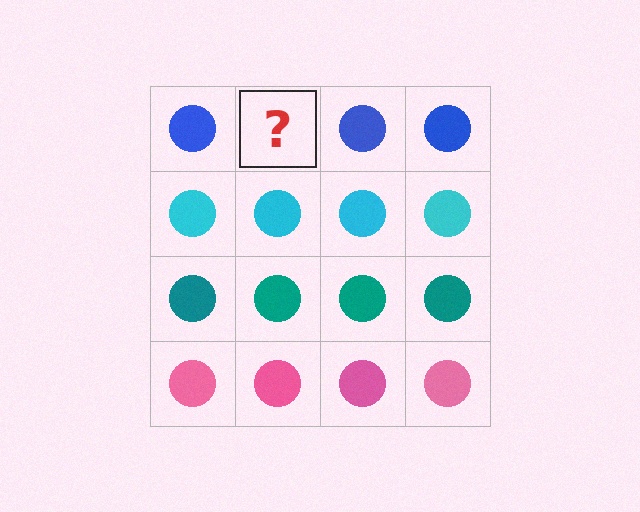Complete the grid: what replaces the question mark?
The question mark should be replaced with a blue circle.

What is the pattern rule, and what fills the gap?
The rule is that each row has a consistent color. The gap should be filled with a blue circle.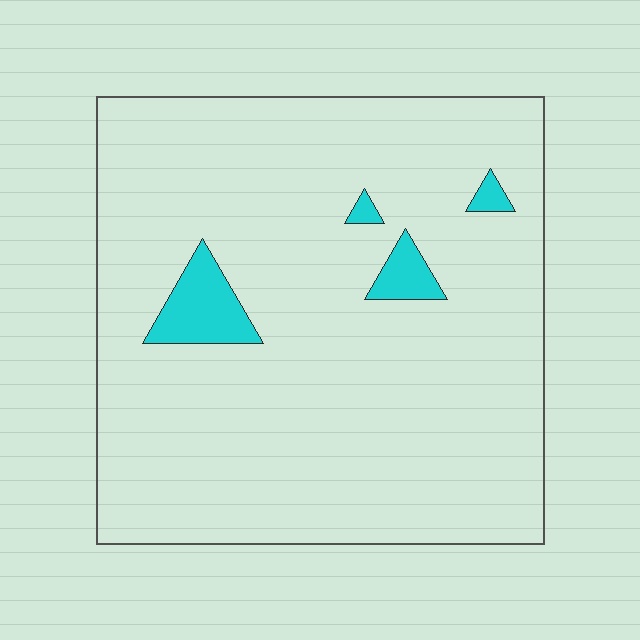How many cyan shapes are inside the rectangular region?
4.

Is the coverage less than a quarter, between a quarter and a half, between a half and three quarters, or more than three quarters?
Less than a quarter.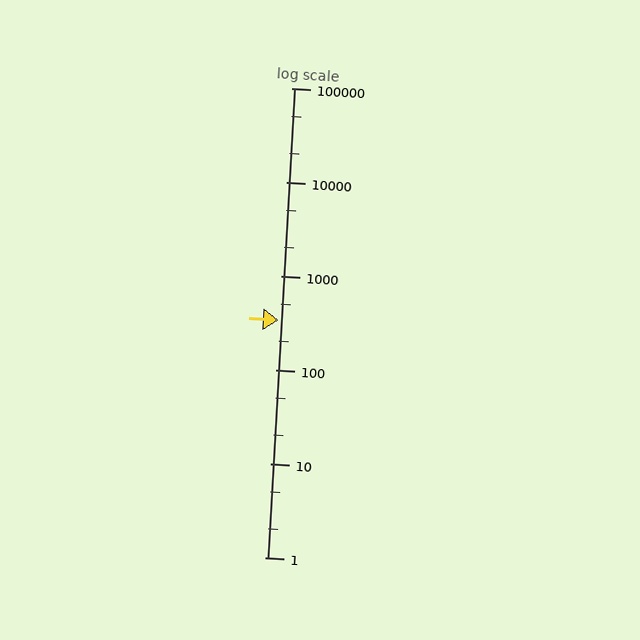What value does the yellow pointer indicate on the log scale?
The pointer indicates approximately 340.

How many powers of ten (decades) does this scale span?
The scale spans 5 decades, from 1 to 100000.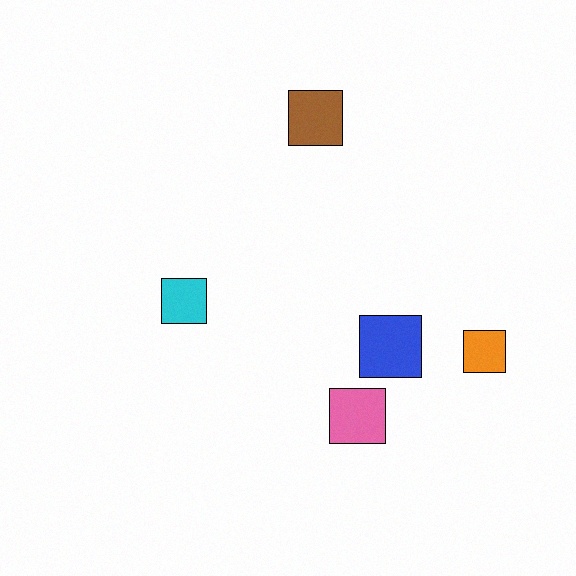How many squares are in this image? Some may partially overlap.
There are 5 squares.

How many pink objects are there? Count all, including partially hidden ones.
There is 1 pink object.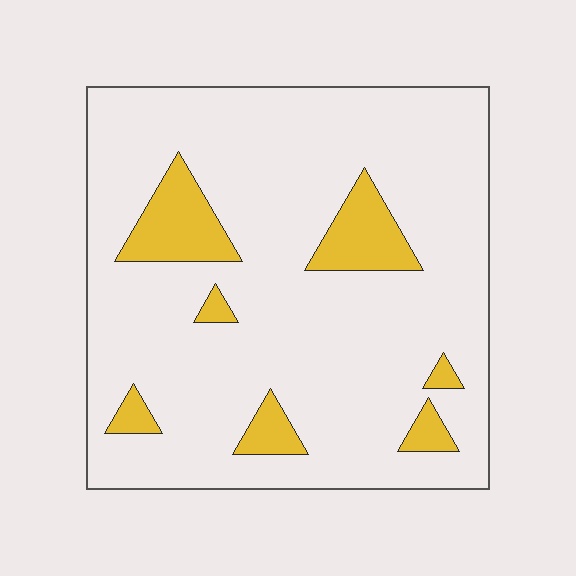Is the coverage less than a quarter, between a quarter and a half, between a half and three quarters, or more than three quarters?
Less than a quarter.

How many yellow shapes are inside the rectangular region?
7.